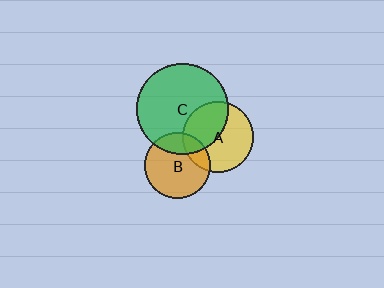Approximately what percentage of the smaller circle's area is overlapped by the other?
Approximately 45%.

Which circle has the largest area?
Circle C (green).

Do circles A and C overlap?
Yes.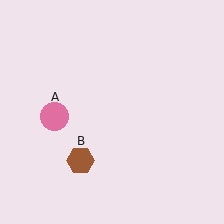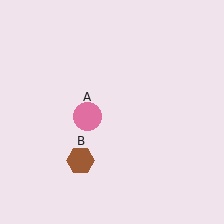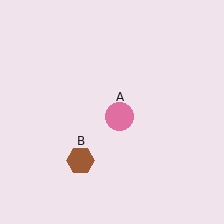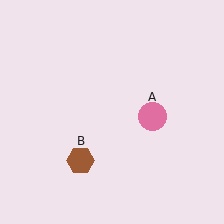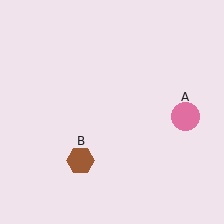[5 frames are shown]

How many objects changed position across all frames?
1 object changed position: pink circle (object A).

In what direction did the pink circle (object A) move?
The pink circle (object A) moved right.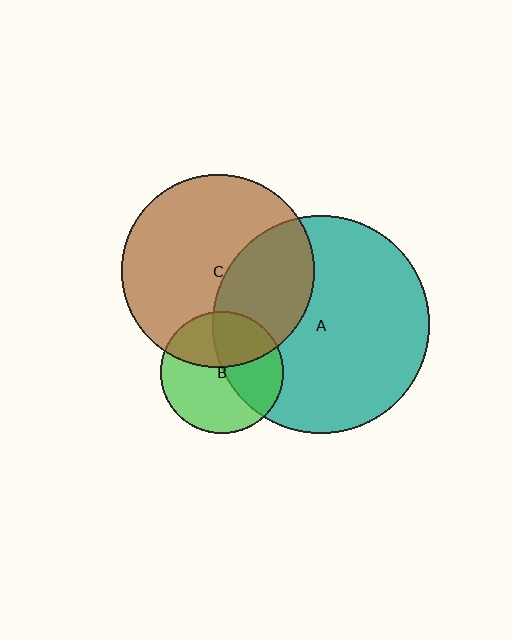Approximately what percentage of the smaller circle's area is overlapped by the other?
Approximately 45%.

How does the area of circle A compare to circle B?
Approximately 3.1 times.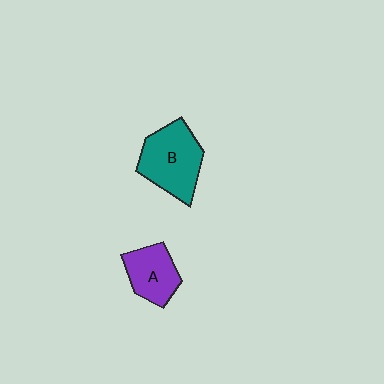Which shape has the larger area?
Shape B (teal).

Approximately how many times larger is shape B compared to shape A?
Approximately 1.5 times.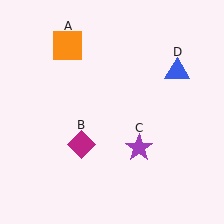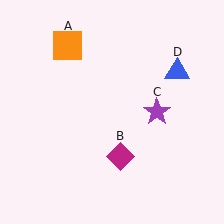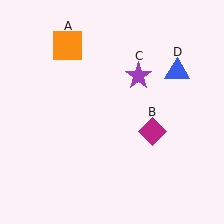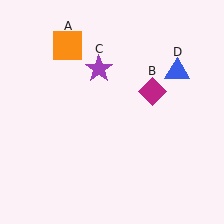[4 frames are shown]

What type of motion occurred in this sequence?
The magenta diamond (object B), purple star (object C) rotated counterclockwise around the center of the scene.